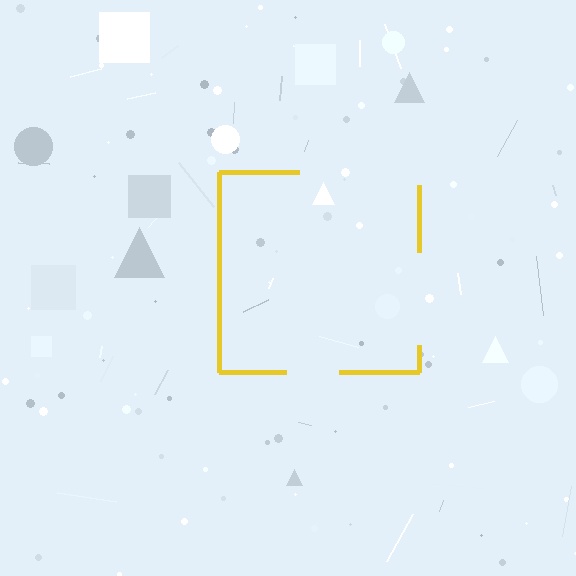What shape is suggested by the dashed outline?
The dashed outline suggests a square.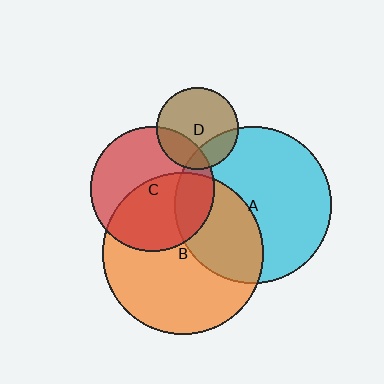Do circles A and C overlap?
Yes.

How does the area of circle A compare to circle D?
Approximately 3.7 times.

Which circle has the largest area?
Circle B (orange).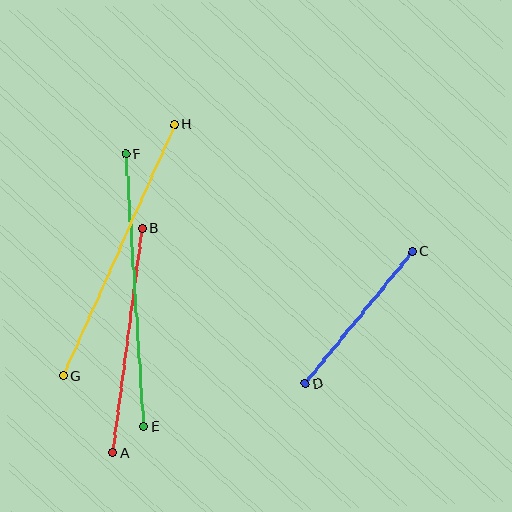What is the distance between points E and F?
The distance is approximately 273 pixels.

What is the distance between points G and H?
The distance is approximately 275 pixels.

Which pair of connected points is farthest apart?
Points G and H are farthest apart.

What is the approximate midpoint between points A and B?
The midpoint is at approximately (127, 341) pixels.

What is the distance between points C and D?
The distance is approximately 170 pixels.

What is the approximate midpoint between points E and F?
The midpoint is at approximately (135, 290) pixels.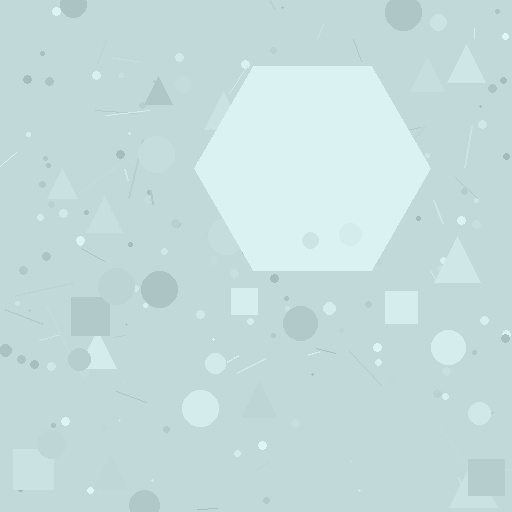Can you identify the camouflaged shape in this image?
The camouflaged shape is a hexagon.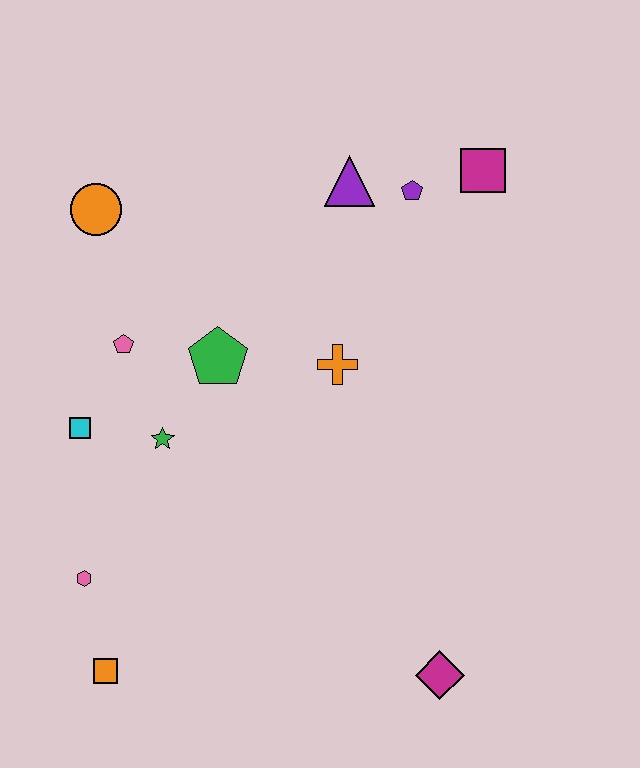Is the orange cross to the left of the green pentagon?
No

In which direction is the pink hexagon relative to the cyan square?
The pink hexagon is below the cyan square.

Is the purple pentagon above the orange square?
Yes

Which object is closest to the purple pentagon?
The purple triangle is closest to the purple pentagon.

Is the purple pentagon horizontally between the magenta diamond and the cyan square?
Yes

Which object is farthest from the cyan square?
The magenta square is farthest from the cyan square.